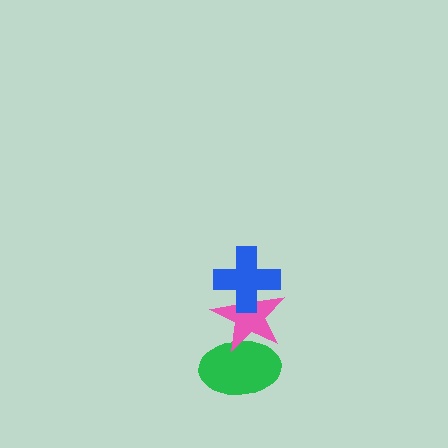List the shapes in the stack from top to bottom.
From top to bottom: the blue cross, the pink star, the green ellipse.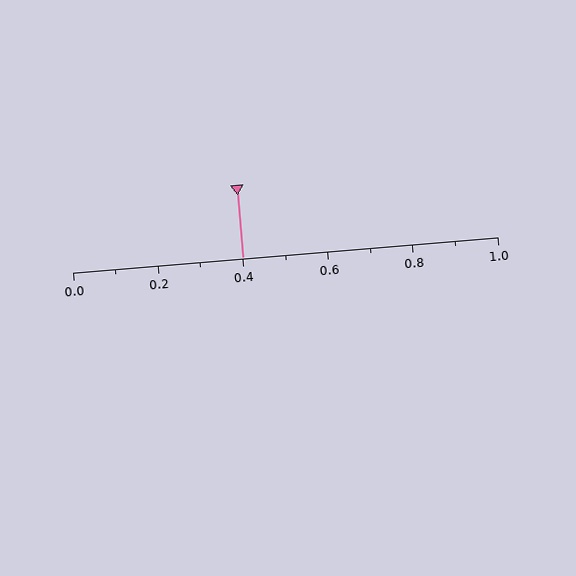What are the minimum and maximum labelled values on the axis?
The axis runs from 0.0 to 1.0.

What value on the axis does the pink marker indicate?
The marker indicates approximately 0.4.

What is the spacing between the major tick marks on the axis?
The major ticks are spaced 0.2 apart.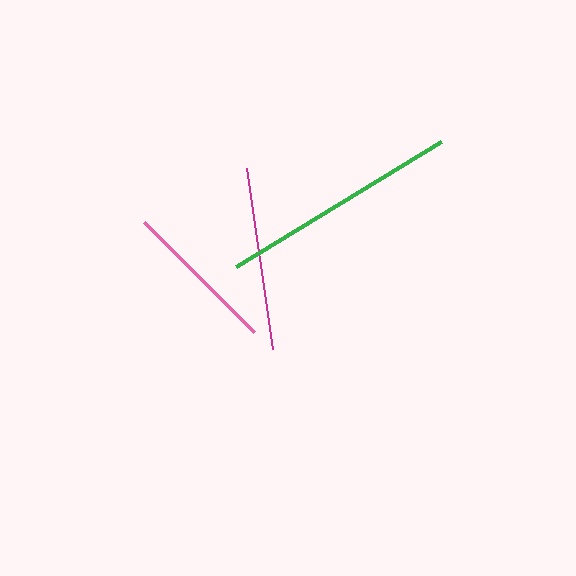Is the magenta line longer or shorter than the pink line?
The magenta line is longer than the pink line.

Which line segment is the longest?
The green line is the longest at approximately 239 pixels.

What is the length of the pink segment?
The pink segment is approximately 156 pixels long.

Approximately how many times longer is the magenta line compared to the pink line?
The magenta line is approximately 1.2 times the length of the pink line.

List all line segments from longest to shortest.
From longest to shortest: green, magenta, pink.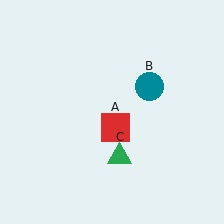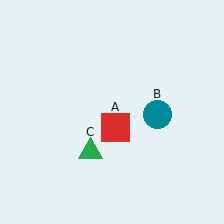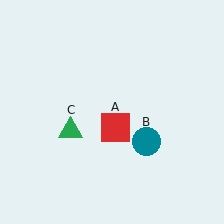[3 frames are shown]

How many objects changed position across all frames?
2 objects changed position: teal circle (object B), green triangle (object C).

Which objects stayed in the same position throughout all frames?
Red square (object A) remained stationary.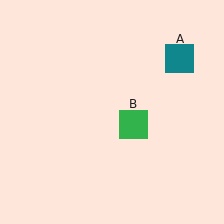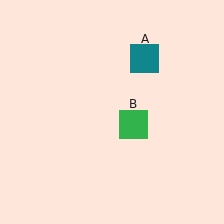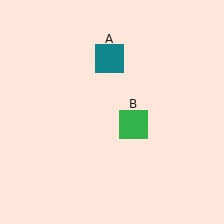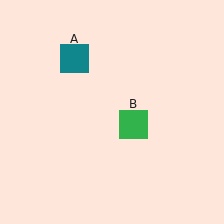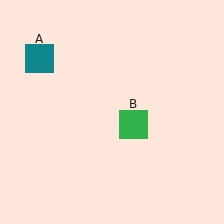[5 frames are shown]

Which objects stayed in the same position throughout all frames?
Green square (object B) remained stationary.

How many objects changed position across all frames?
1 object changed position: teal square (object A).